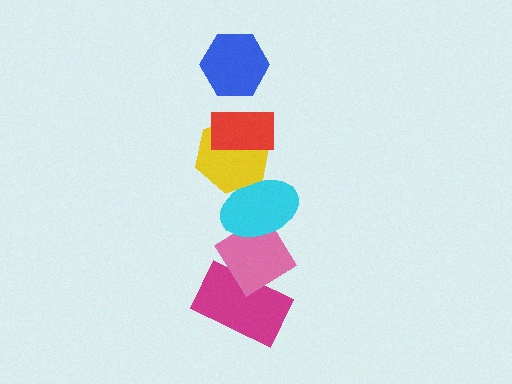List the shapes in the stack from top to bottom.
From top to bottom: the blue hexagon, the red rectangle, the yellow hexagon, the cyan ellipse, the pink diamond, the magenta rectangle.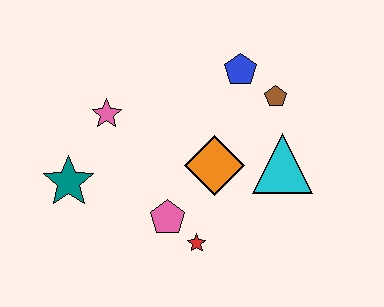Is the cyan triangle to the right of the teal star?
Yes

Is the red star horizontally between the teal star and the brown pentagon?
Yes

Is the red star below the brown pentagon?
Yes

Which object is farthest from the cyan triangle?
The teal star is farthest from the cyan triangle.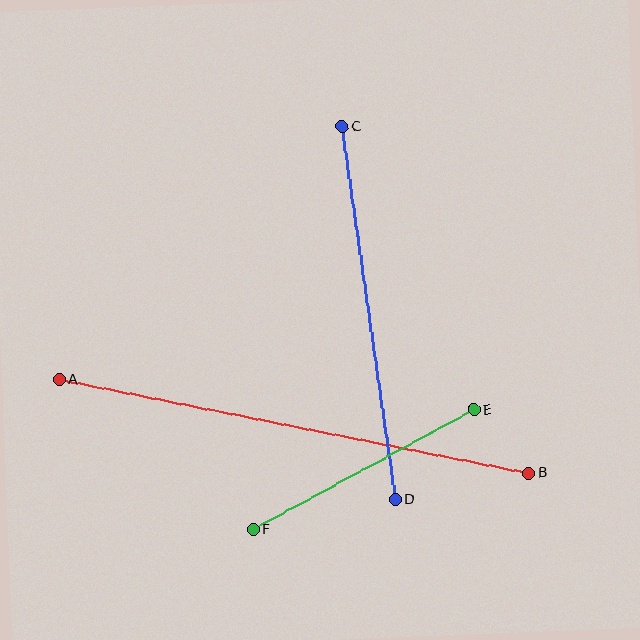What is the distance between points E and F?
The distance is approximately 251 pixels.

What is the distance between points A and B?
The distance is approximately 479 pixels.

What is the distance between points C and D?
The distance is approximately 376 pixels.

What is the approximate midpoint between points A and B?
The midpoint is at approximately (294, 427) pixels.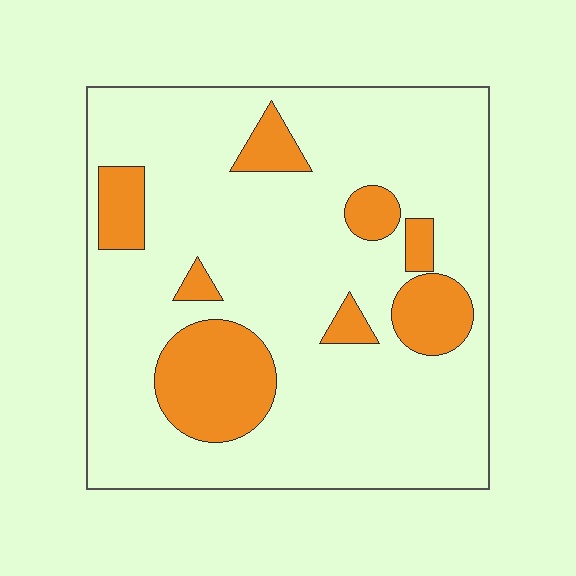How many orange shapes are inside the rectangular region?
8.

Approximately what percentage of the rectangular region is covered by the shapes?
Approximately 20%.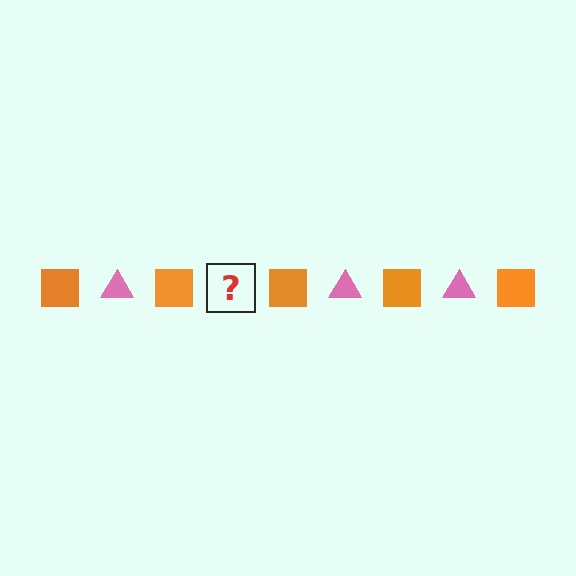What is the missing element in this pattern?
The missing element is a pink triangle.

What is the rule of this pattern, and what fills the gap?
The rule is that the pattern alternates between orange square and pink triangle. The gap should be filled with a pink triangle.